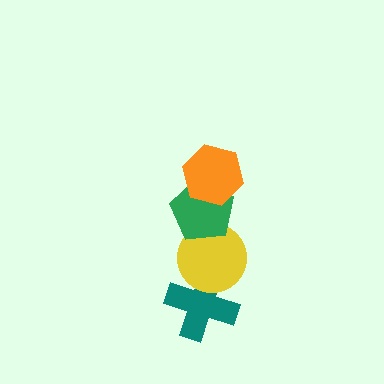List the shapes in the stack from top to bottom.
From top to bottom: the orange hexagon, the green pentagon, the yellow circle, the teal cross.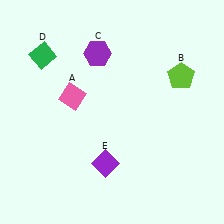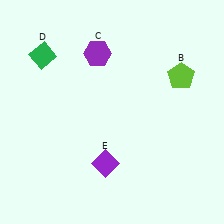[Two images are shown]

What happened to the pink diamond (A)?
The pink diamond (A) was removed in Image 2. It was in the top-left area of Image 1.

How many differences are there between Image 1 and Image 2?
There is 1 difference between the two images.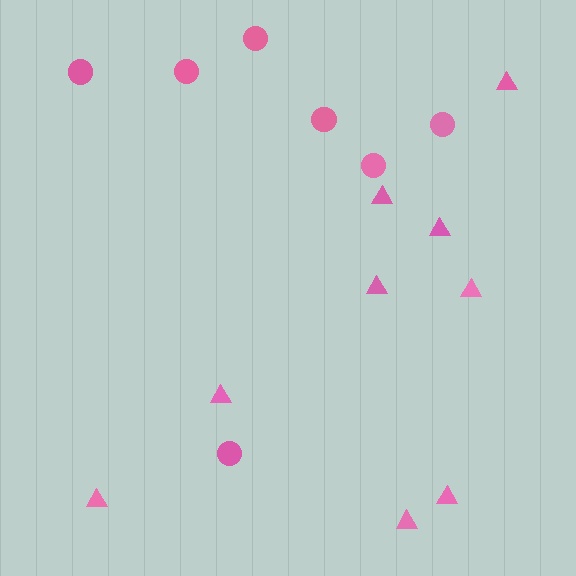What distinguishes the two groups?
There are 2 groups: one group of triangles (9) and one group of circles (7).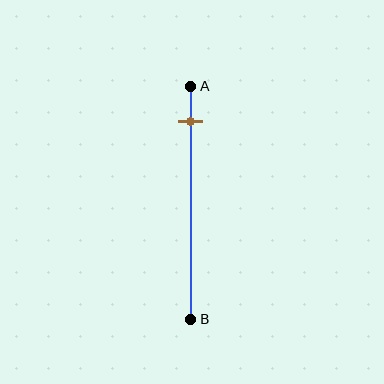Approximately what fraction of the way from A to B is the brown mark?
The brown mark is approximately 15% of the way from A to B.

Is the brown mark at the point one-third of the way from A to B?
No, the mark is at about 15% from A, not at the 33% one-third point.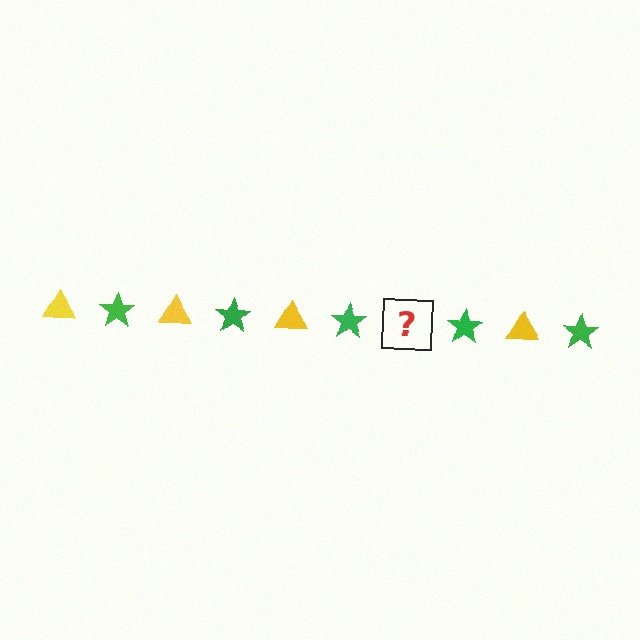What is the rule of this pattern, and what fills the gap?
The rule is that the pattern alternates between yellow triangle and green star. The gap should be filled with a yellow triangle.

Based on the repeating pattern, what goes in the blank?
The blank should be a yellow triangle.